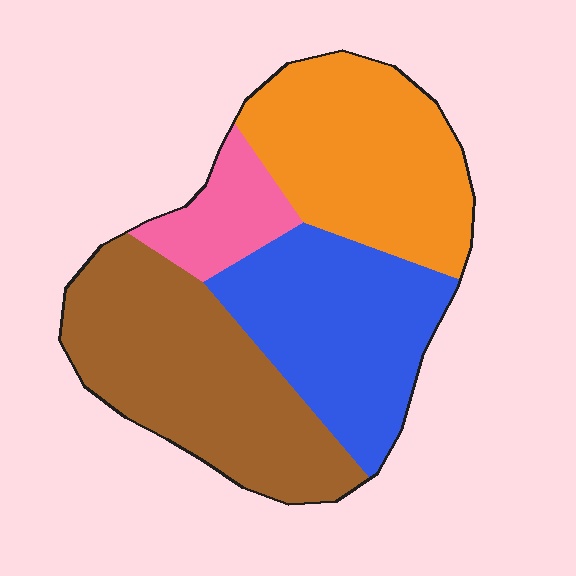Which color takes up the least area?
Pink, at roughly 10%.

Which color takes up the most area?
Brown, at roughly 35%.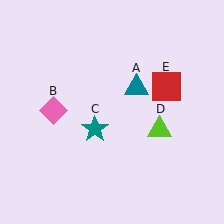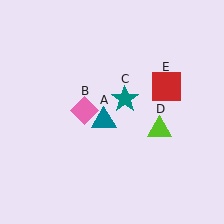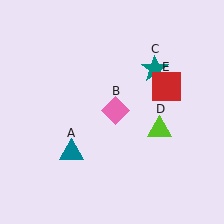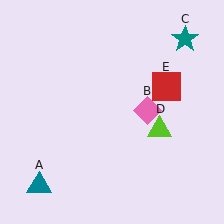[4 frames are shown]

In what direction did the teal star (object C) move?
The teal star (object C) moved up and to the right.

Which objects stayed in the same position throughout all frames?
Lime triangle (object D) and red square (object E) remained stationary.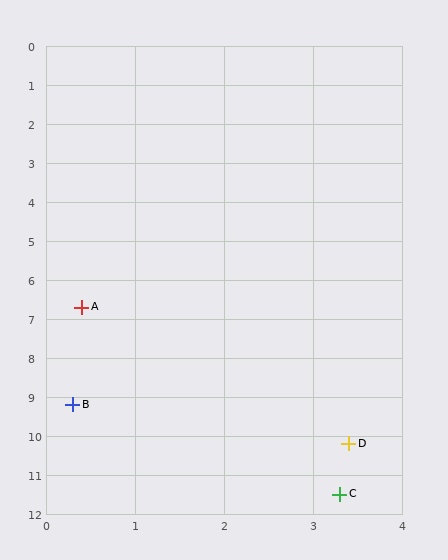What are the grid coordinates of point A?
Point A is at approximately (0.4, 6.7).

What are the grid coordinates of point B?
Point B is at approximately (0.3, 9.2).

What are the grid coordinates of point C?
Point C is at approximately (3.3, 11.5).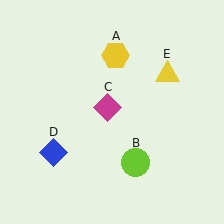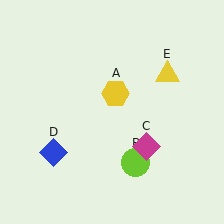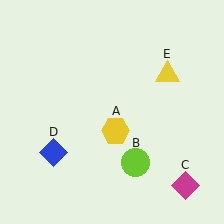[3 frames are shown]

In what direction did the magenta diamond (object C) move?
The magenta diamond (object C) moved down and to the right.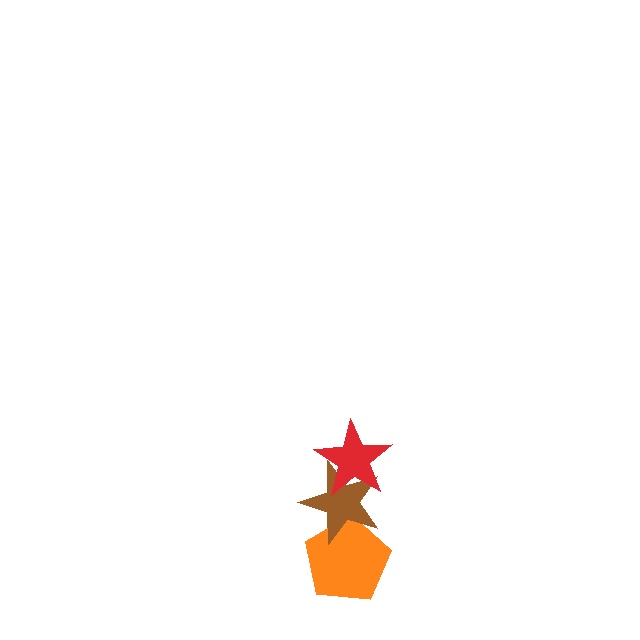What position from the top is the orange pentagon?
The orange pentagon is 3rd from the top.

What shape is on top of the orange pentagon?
The brown star is on top of the orange pentagon.